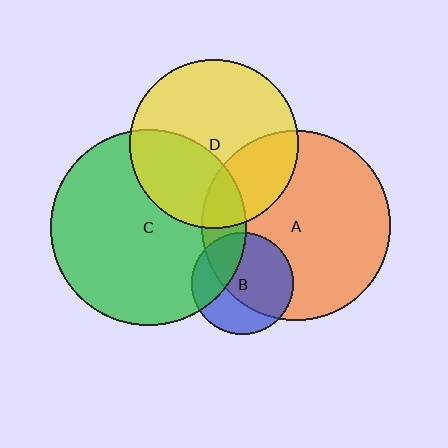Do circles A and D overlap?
Yes.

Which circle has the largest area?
Circle C (green).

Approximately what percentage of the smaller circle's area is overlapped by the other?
Approximately 25%.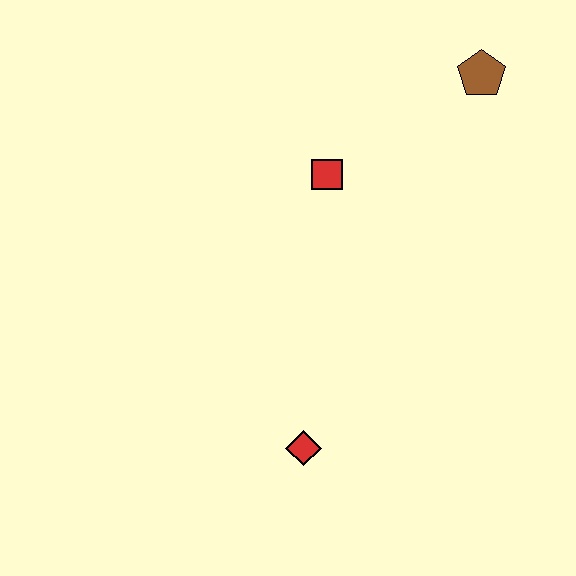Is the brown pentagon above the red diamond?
Yes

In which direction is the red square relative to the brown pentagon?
The red square is to the left of the brown pentagon.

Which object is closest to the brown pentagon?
The red square is closest to the brown pentagon.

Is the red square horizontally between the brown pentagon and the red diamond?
Yes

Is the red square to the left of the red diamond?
No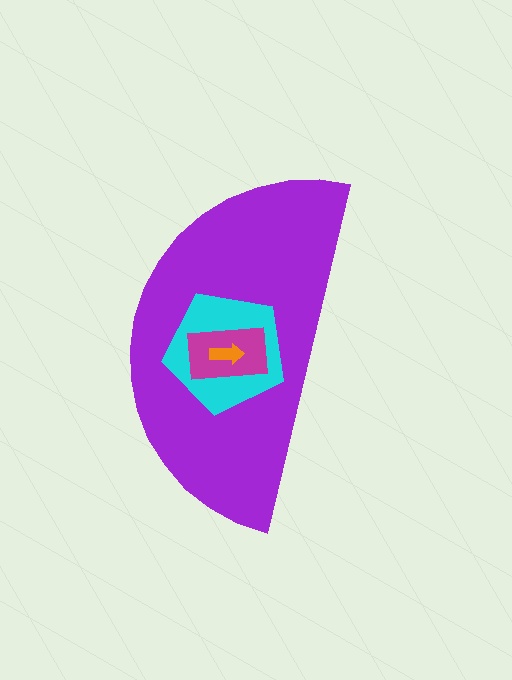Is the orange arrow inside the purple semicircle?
Yes.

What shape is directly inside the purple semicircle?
The cyan pentagon.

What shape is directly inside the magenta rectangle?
The orange arrow.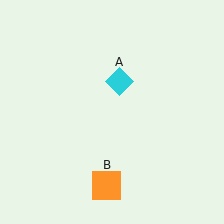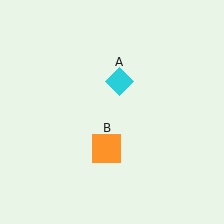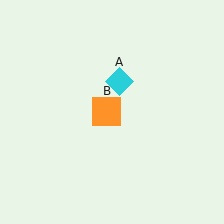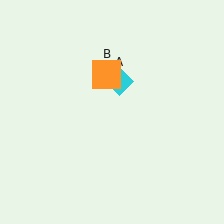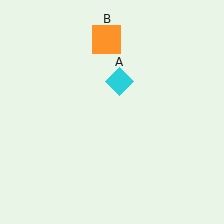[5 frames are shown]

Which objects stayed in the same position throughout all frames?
Cyan diamond (object A) remained stationary.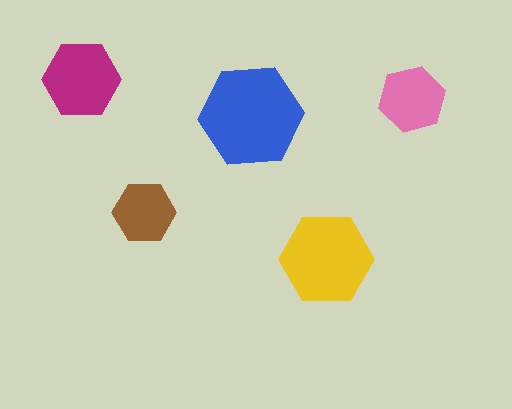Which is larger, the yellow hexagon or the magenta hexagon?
The yellow one.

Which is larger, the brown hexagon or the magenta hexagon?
The magenta one.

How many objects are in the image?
There are 5 objects in the image.